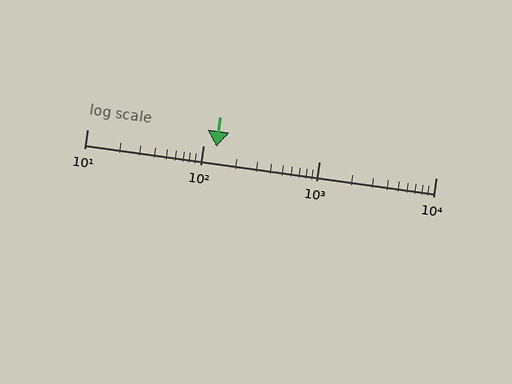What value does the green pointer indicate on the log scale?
The pointer indicates approximately 130.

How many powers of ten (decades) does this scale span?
The scale spans 3 decades, from 10 to 10000.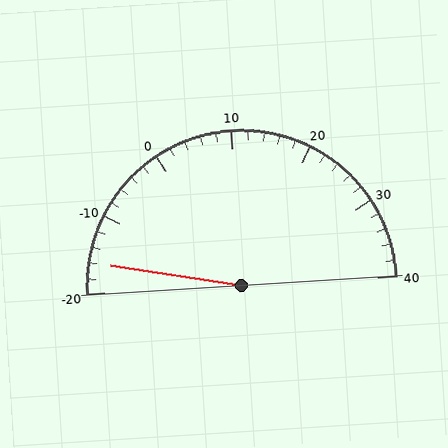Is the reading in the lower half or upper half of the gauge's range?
The reading is in the lower half of the range (-20 to 40).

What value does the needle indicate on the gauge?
The needle indicates approximately -16.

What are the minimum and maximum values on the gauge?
The gauge ranges from -20 to 40.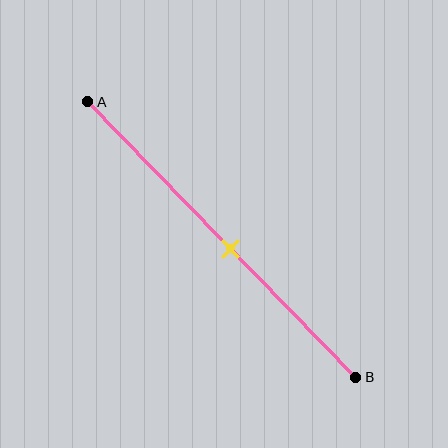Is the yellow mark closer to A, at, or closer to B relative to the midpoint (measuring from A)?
The yellow mark is closer to point B than the midpoint of segment AB.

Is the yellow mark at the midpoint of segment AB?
No, the mark is at about 55% from A, not at the 50% midpoint.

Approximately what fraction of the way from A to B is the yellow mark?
The yellow mark is approximately 55% of the way from A to B.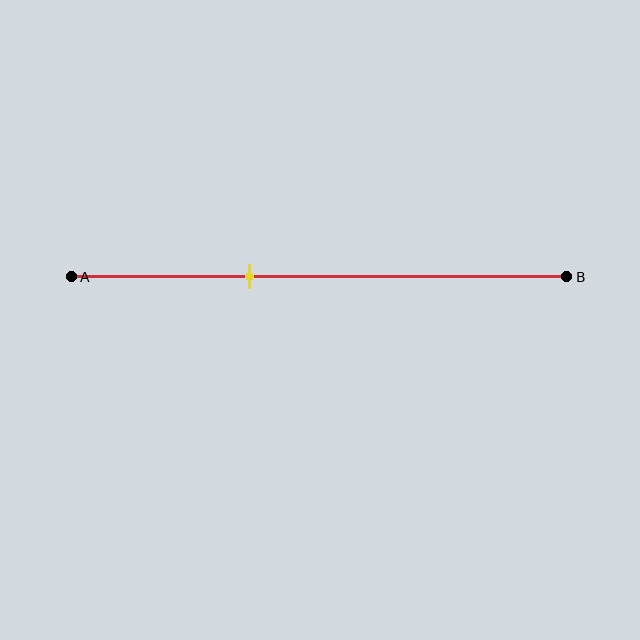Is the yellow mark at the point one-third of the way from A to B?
Yes, the mark is approximately at the one-third point.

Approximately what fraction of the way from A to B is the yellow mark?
The yellow mark is approximately 35% of the way from A to B.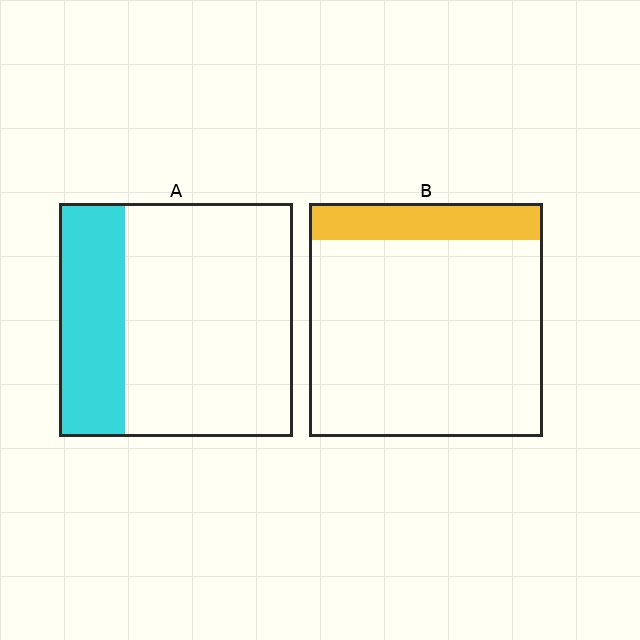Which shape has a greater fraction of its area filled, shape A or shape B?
Shape A.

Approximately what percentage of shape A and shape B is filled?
A is approximately 30% and B is approximately 15%.